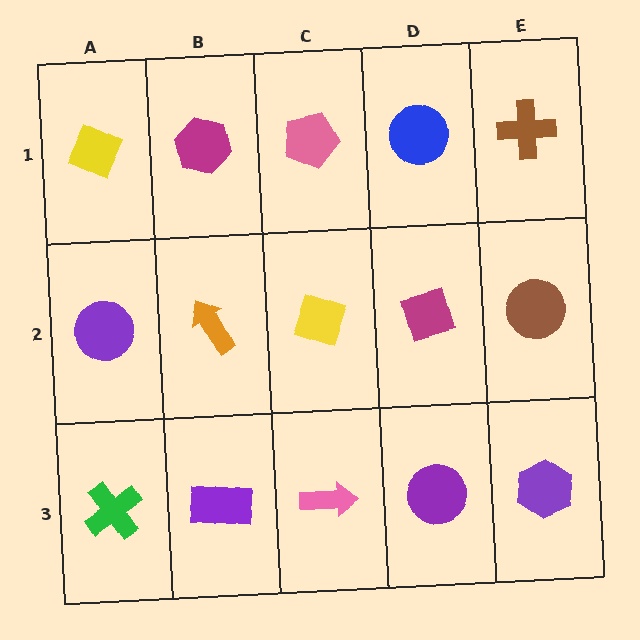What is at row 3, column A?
A green cross.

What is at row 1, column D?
A blue circle.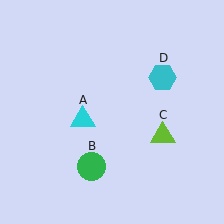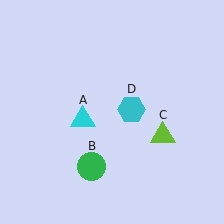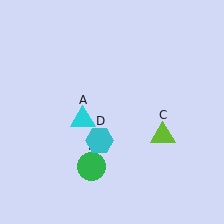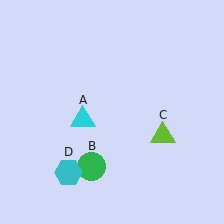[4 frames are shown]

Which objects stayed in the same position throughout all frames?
Cyan triangle (object A) and green circle (object B) and lime triangle (object C) remained stationary.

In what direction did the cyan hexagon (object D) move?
The cyan hexagon (object D) moved down and to the left.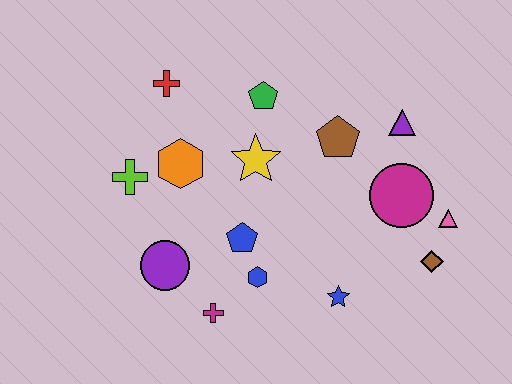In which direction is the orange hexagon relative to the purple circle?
The orange hexagon is above the purple circle.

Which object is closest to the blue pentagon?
The blue hexagon is closest to the blue pentagon.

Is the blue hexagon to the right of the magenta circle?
No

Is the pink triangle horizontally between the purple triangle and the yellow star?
No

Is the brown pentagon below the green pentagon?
Yes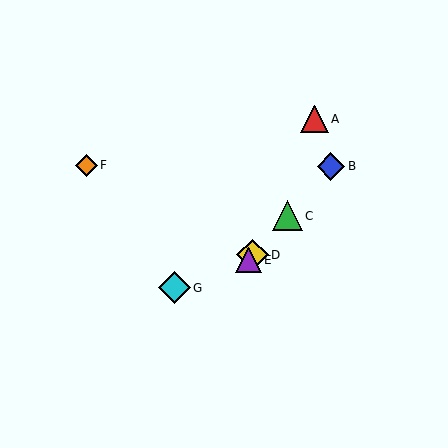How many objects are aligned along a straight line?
4 objects (B, C, D, E) are aligned along a straight line.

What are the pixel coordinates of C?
Object C is at (287, 216).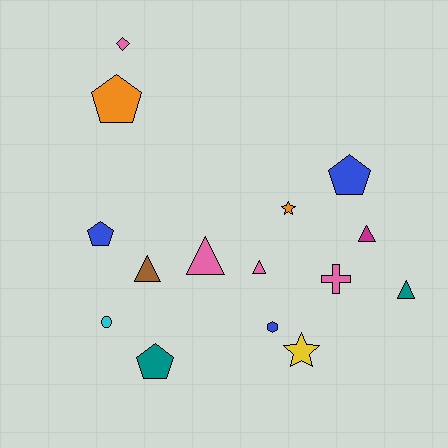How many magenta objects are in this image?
There is 1 magenta object.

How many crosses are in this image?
There is 1 cross.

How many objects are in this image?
There are 15 objects.